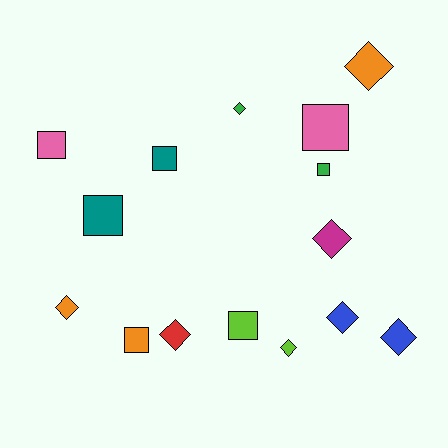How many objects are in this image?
There are 15 objects.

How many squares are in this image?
There are 7 squares.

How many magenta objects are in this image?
There is 1 magenta object.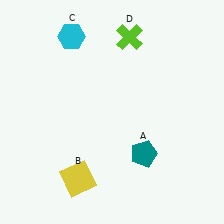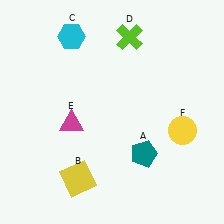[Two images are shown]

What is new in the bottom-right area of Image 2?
A yellow circle (F) was added in the bottom-right area of Image 2.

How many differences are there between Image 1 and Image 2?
There are 2 differences between the two images.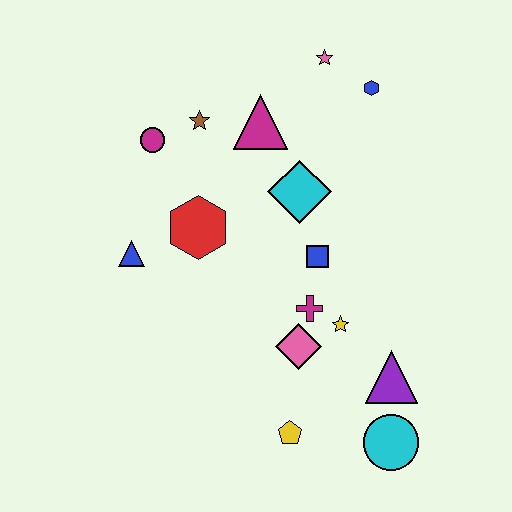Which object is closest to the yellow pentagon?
The pink diamond is closest to the yellow pentagon.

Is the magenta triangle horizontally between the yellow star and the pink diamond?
No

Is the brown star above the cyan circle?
Yes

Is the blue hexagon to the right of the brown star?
Yes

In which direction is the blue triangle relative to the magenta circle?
The blue triangle is below the magenta circle.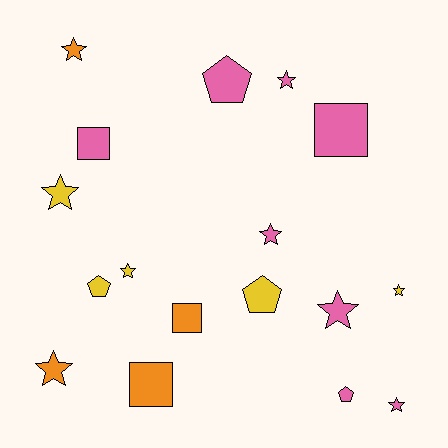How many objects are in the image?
There are 17 objects.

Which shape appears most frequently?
Star, with 9 objects.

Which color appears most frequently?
Pink, with 8 objects.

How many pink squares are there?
There are 2 pink squares.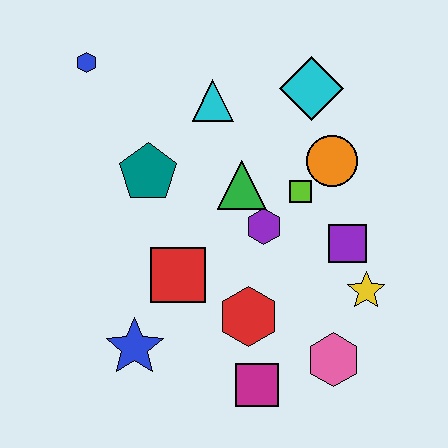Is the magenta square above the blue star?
No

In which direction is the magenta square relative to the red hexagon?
The magenta square is below the red hexagon.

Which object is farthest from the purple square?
The blue hexagon is farthest from the purple square.